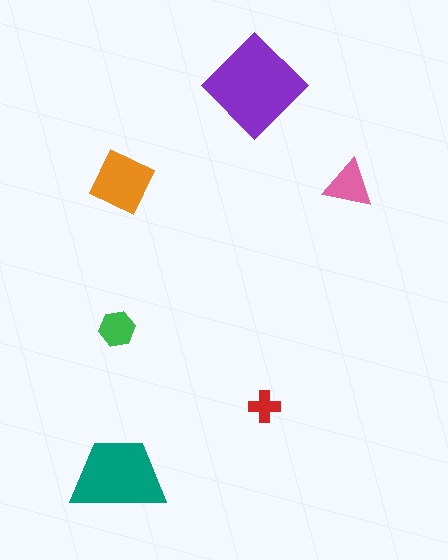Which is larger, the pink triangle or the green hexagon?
The pink triangle.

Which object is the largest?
The purple diamond.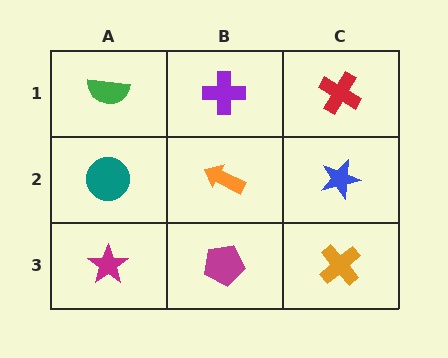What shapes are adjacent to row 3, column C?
A blue star (row 2, column C), a magenta pentagon (row 3, column B).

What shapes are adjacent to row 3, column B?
An orange arrow (row 2, column B), a magenta star (row 3, column A), an orange cross (row 3, column C).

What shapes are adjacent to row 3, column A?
A teal circle (row 2, column A), a magenta pentagon (row 3, column B).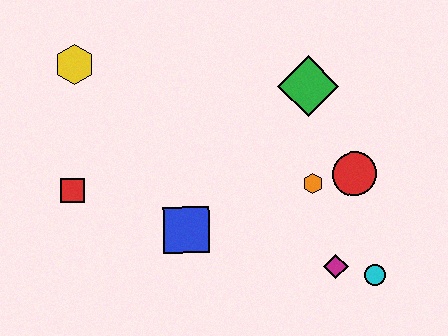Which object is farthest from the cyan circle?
The yellow hexagon is farthest from the cyan circle.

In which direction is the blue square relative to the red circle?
The blue square is to the left of the red circle.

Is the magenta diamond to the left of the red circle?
Yes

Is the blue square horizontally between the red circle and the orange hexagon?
No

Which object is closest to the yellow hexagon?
The red square is closest to the yellow hexagon.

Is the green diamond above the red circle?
Yes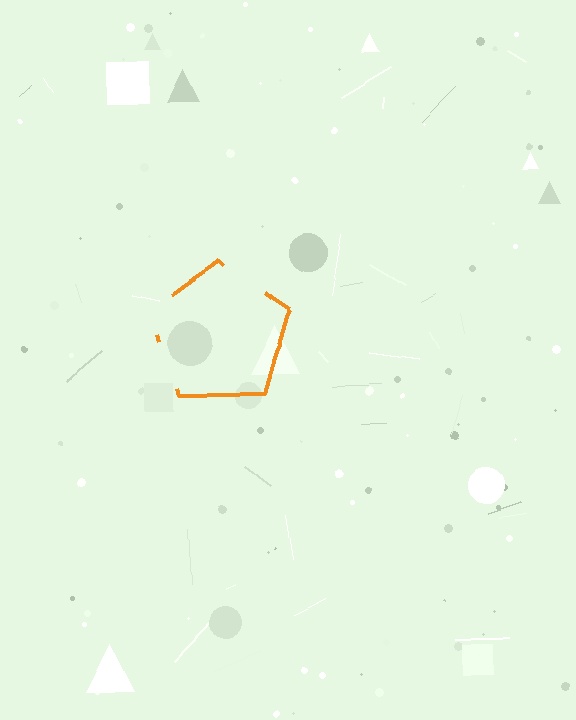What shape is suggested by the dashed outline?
The dashed outline suggests a pentagon.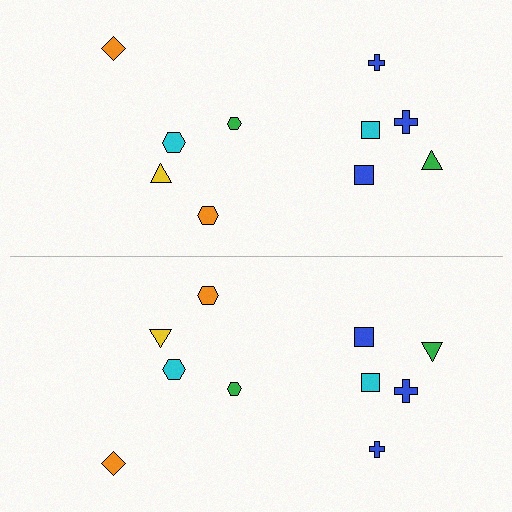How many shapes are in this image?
There are 20 shapes in this image.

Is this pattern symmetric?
Yes, this pattern has bilateral (reflection) symmetry.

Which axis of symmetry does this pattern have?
The pattern has a horizontal axis of symmetry running through the center of the image.